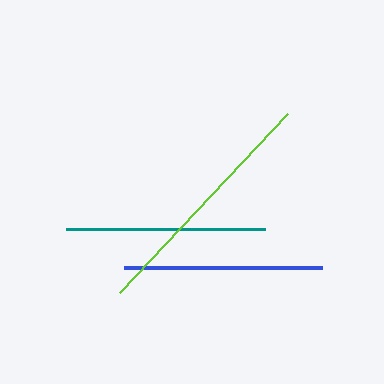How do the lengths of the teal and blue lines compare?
The teal and blue lines are approximately the same length.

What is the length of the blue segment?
The blue segment is approximately 198 pixels long.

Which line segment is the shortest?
The blue line is the shortest at approximately 198 pixels.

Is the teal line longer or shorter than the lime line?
The lime line is longer than the teal line.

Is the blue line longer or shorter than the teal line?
The teal line is longer than the blue line.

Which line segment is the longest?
The lime line is the longest at approximately 246 pixels.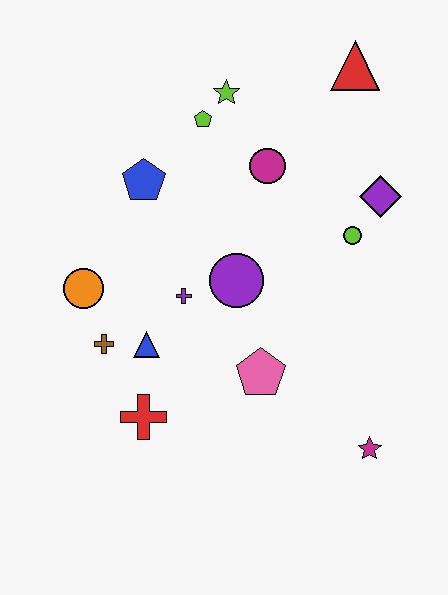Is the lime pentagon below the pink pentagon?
No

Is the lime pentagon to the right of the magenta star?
No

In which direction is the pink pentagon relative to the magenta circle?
The pink pentagon is below the magenta circle.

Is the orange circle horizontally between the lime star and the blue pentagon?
No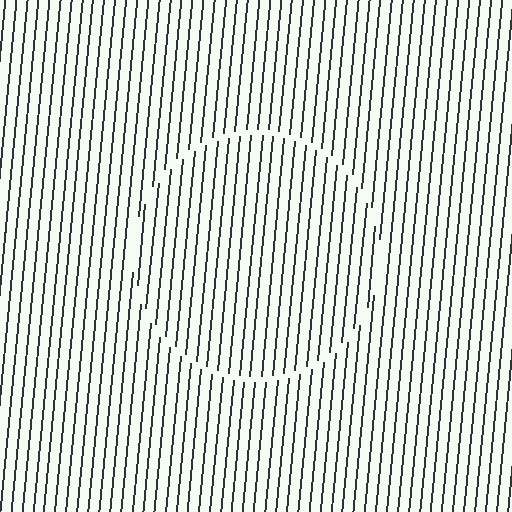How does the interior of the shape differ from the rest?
The interior of the shape contains the same grating, shifted by half a period — the contour is defined by the phase discontinuity where line-ends from the inner and outer gratings abut.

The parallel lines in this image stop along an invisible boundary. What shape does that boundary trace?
An illusory circle. The interior of the shape contains the same grating, shifted by half a period — the contour is defined by the phase discontinuity where line-ends from the inner and outer gratings abut.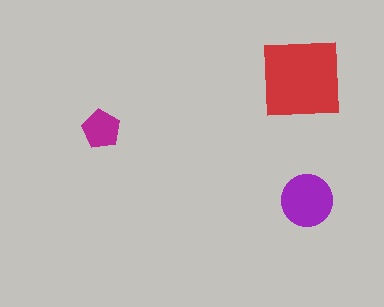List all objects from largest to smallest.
The red square, the purple circle, the magenta pentagon.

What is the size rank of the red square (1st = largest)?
1st.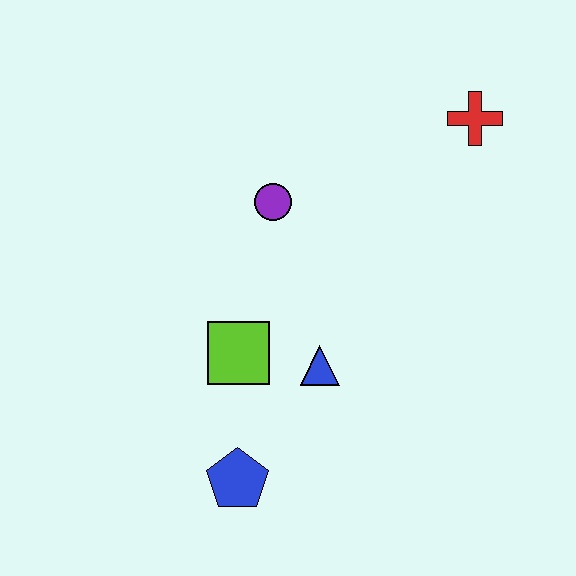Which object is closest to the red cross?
The purple circle is closest to the red cross.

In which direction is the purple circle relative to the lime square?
The purple circle is above the lime square.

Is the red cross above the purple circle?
Yes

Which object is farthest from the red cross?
The blue pentagon is farthest from the red cross.